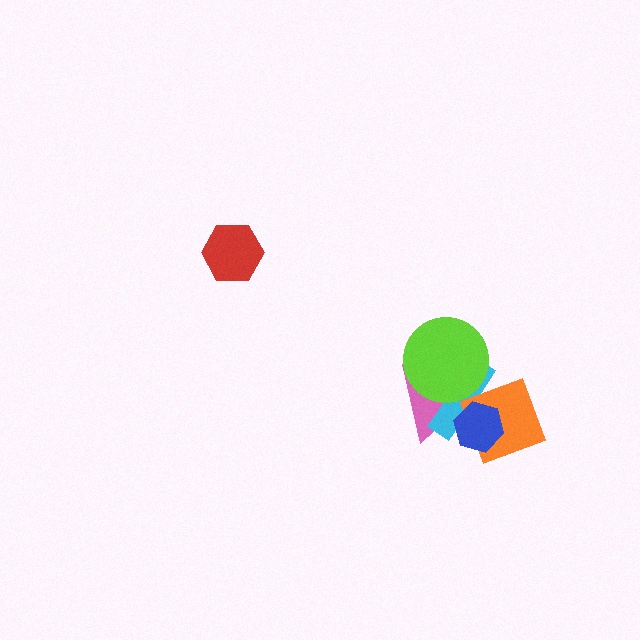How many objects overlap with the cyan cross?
4 objects overlap with the cyan cross.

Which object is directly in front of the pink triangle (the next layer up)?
The cyan cross is directly in front of the pink triangle.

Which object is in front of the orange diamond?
The blue hexagon is in front of the orange diamond.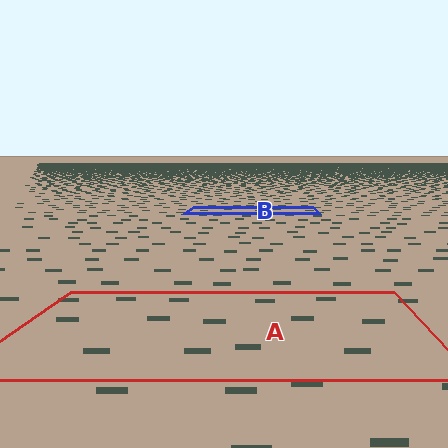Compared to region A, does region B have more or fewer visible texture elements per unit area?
Region B has more texture elements per unit area — they are packed more densely because it is farther away.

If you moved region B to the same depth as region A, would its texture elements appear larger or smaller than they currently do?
They would appear larger. At a closer depth, the same texture elements are projected at a bigger on-screen size.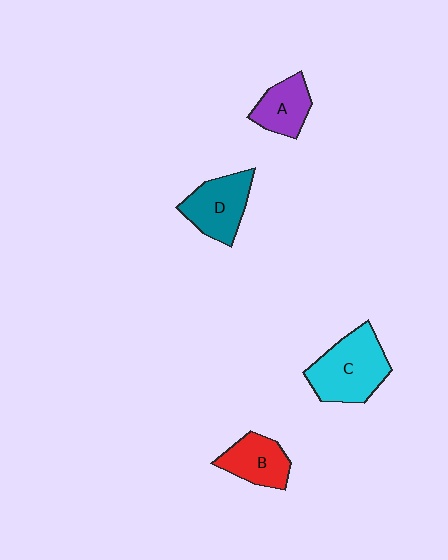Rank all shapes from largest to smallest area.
From largest to smallest: C (cyan), D (teal), B (red), A (purple).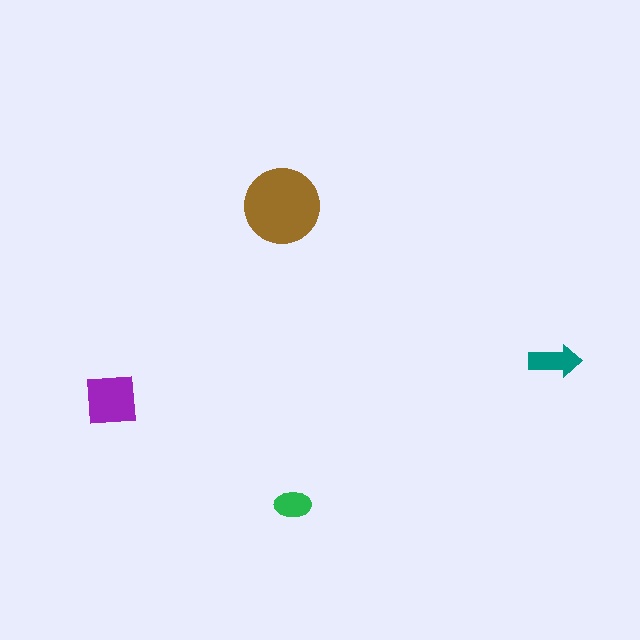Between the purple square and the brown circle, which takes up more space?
The brown circle.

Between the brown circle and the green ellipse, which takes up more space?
The brown circle.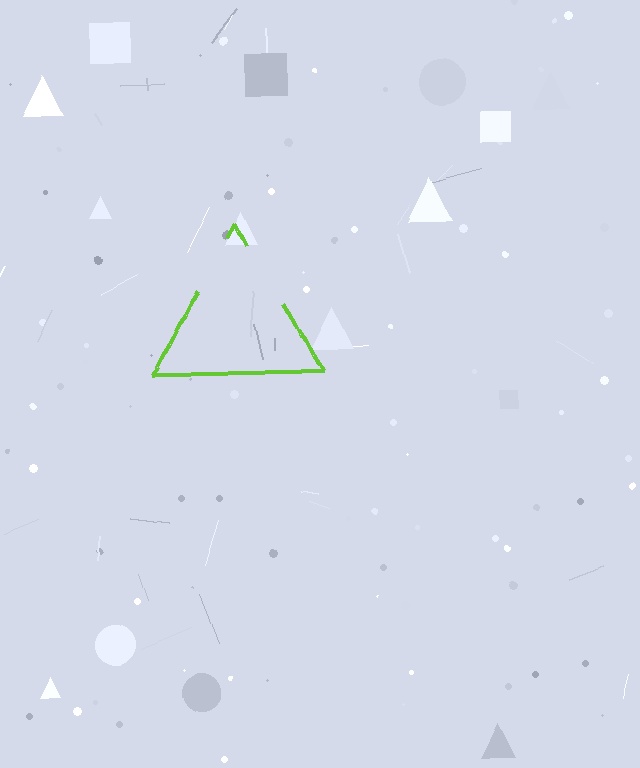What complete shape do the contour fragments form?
The contour fragments form a triangle.